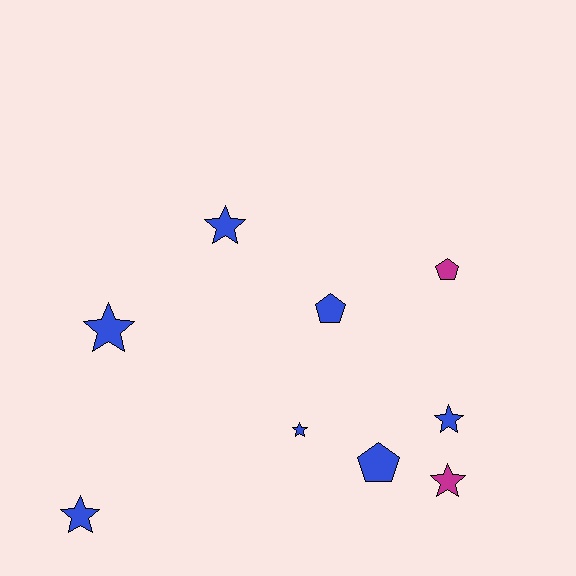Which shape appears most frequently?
Star, with 6 objects.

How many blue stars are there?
There are 5 blue stars.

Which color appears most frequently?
Blue, with 7 objects.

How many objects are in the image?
There are 9 objects.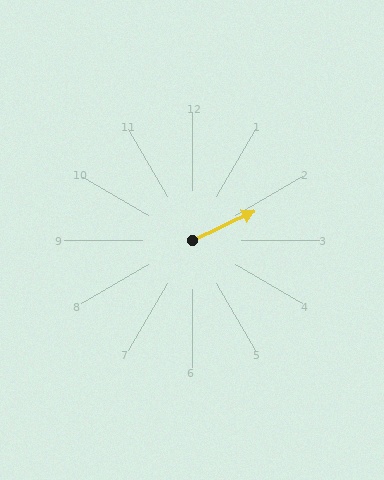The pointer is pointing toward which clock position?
Roughly 2 o'clock.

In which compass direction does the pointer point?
Northeast.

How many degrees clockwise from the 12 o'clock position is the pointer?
Approximately 65 degrees.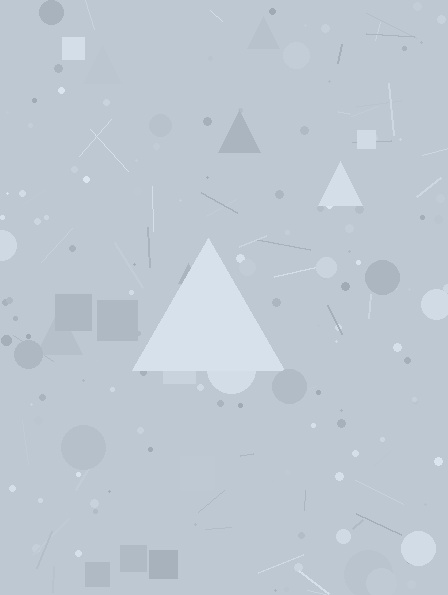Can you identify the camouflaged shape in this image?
The camouflaged shape is a triangle.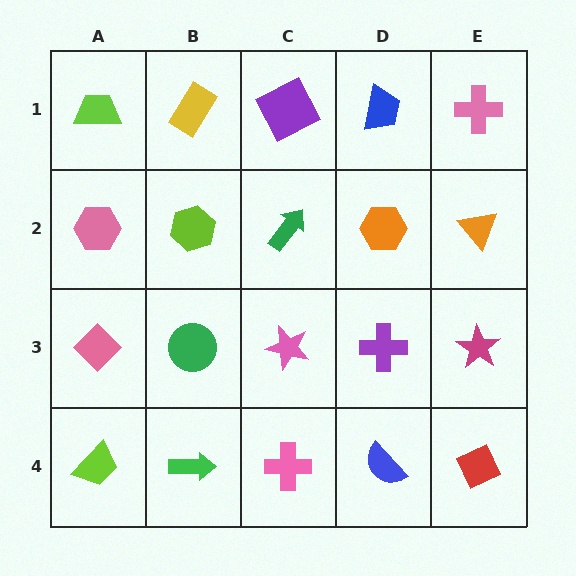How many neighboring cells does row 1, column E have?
2.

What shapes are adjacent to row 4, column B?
A green circle (row 3, column B), a lime trapezoid (row 4, column A), a pink cross (row 4, column C).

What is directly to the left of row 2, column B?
A pink hexagon.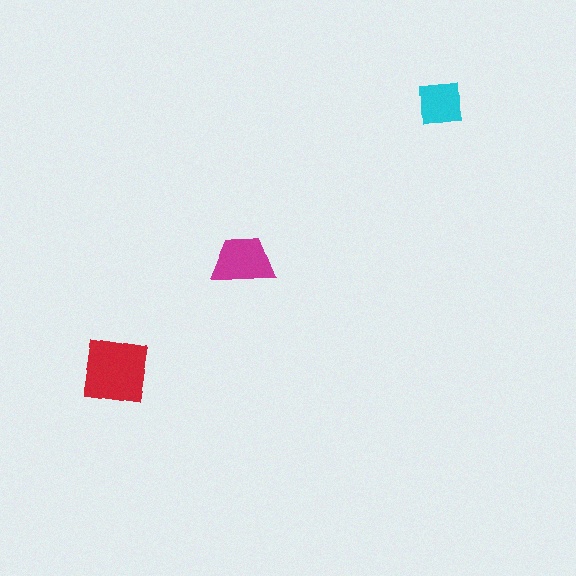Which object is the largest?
The red square.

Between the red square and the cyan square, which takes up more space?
The red square.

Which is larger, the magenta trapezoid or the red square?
The red square.